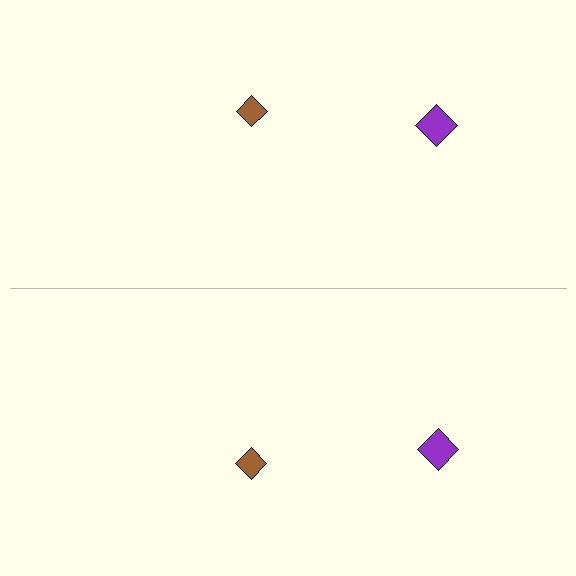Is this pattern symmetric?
Yes, this pattern has bilateral (reflection) symmetry.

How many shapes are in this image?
There are 4 shapes in this image.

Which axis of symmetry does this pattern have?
The pattern has a horizontal axis of symmetry running through the center of the image.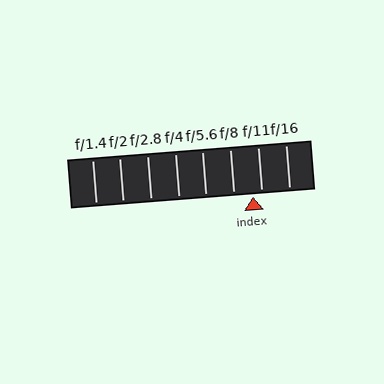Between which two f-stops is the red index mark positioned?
The index mark is between f/8 and f/11.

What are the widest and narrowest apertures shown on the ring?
The widest aperture shown is f/1.4 and the narrowest is f/16.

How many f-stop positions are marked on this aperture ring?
There are 8 f-stop positions marked.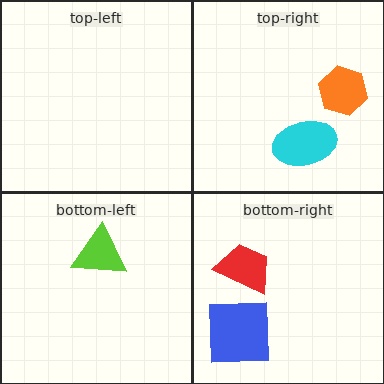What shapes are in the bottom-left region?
The lime triangle.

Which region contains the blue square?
The bottom-right region.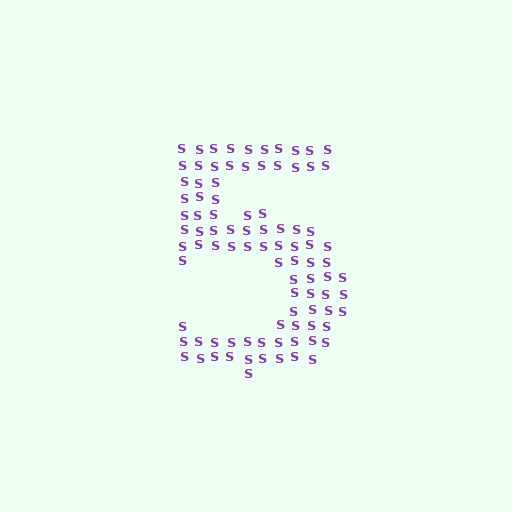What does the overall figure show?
The overall figure shows the digit 5.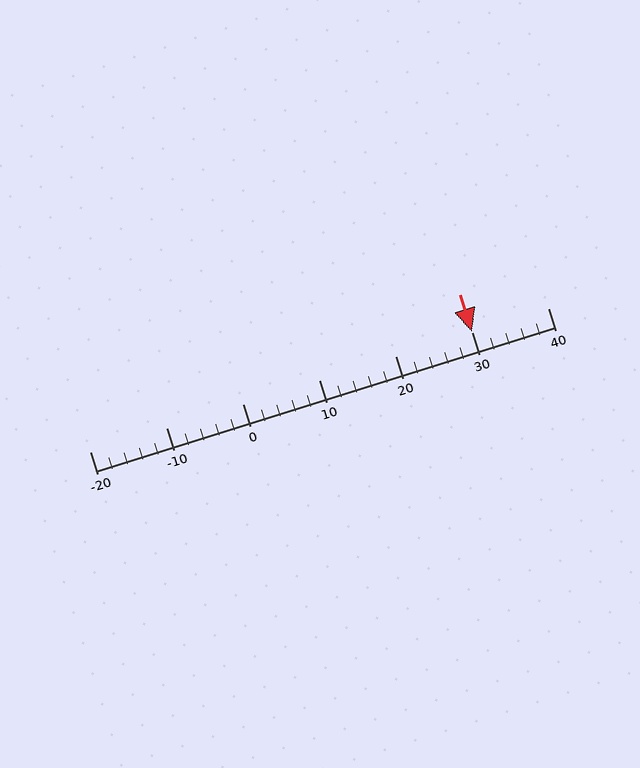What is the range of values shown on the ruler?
The ruler shows values from -20 to 40.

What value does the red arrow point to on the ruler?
The red arrow points to approximately 30.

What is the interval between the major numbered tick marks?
The major tick marks are spaced 10 units apart.